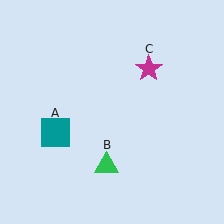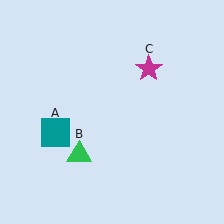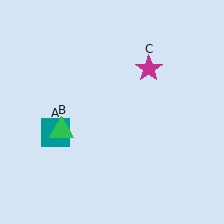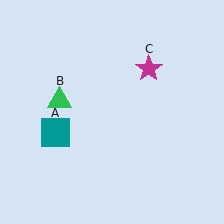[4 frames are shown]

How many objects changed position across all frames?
1 object changed position: green triangle (object B).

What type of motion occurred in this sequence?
The green triangle (object B) rotated clockwise around the center of the scene.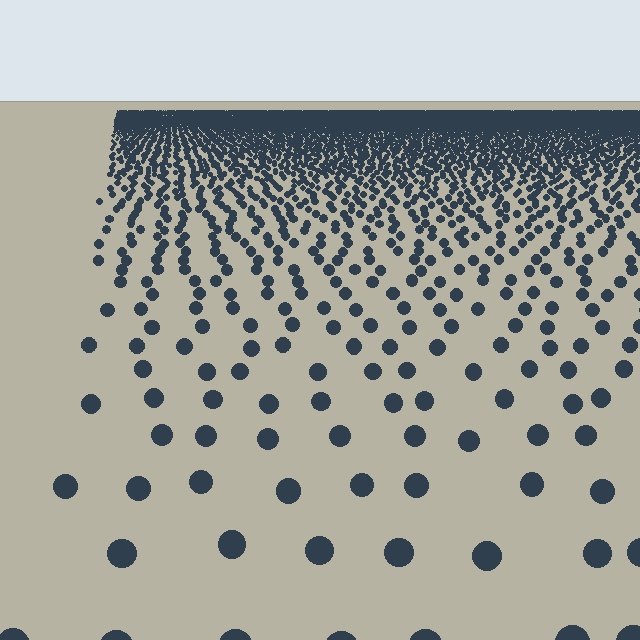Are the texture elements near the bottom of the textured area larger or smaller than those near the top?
Larger. Near the bottom, elements are closer to the viewer and appear at a bigger on-screen size.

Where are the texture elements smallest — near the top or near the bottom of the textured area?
Near the top.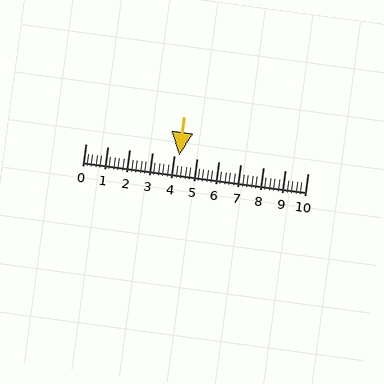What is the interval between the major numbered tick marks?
The major tick marks are spaced 1 units apart.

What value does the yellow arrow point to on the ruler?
The yellow arrow points to approximately 4.2.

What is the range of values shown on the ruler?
The ruler shows values from 0 to 10.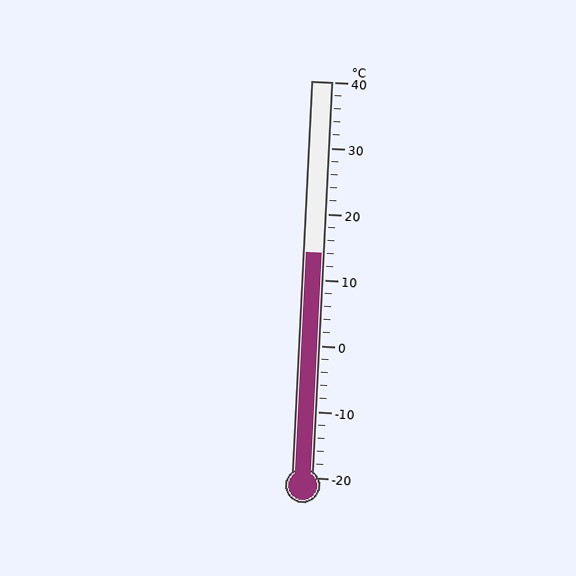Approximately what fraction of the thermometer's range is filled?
The thermometer is filled to approximately 55% of its range.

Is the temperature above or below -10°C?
The temperature is above -10°C.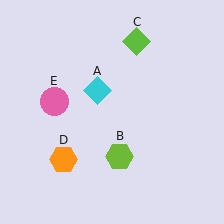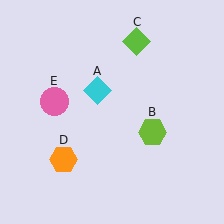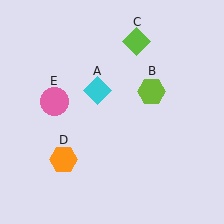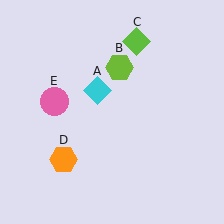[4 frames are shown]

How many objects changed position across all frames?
1 object changed position: lime hexagon (object B).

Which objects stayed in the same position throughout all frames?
Cyan diamond (object A) and lime diamond (object C) and orange hexagon (object D) and pink circle (object E) remained stationary.